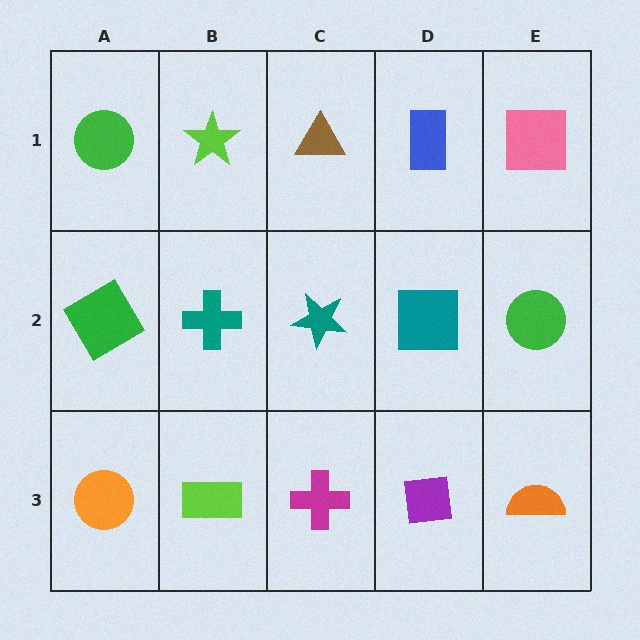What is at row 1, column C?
A brown triangle.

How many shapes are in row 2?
5 shapes.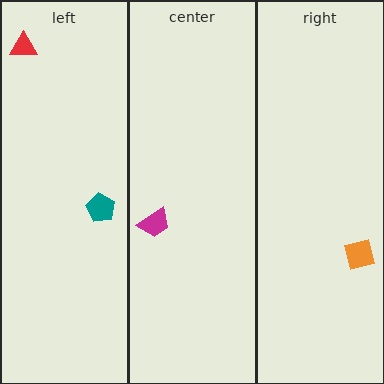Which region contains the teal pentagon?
The left region.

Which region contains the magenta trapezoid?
The center region.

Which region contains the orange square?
The right region.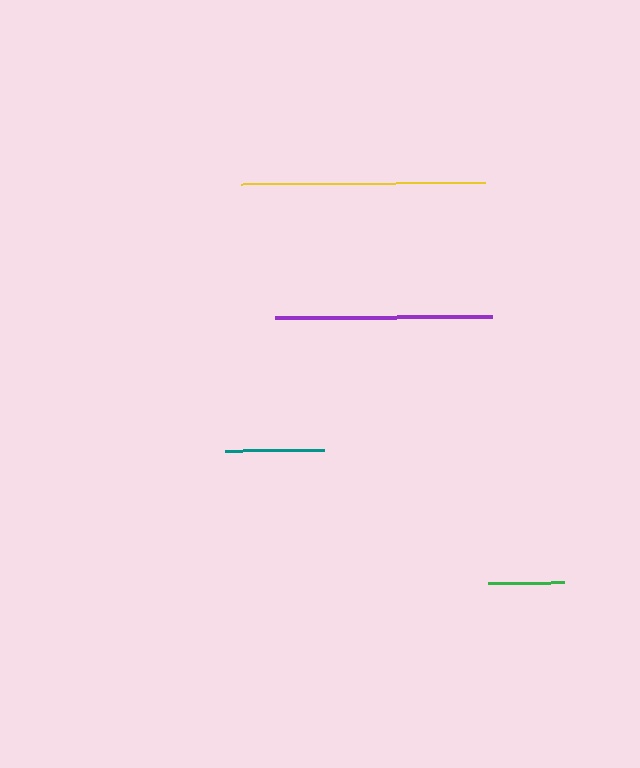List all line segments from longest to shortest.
From longest to shortest: yellow, purple, teal, green.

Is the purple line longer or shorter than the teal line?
The purple line is longer than the teal line.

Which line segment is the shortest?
The green line is the shortest at approximately 75 pixels.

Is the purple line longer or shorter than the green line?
The purple line is longer than the green line.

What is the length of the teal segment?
The teal segment is approximately 99 pixels long.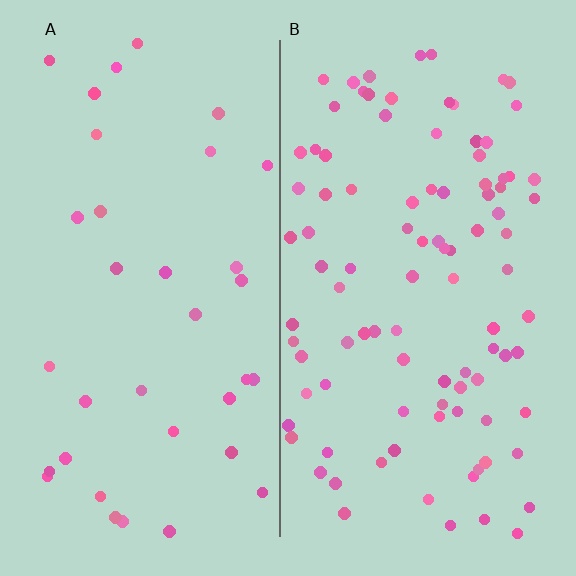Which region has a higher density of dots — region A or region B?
B (the right).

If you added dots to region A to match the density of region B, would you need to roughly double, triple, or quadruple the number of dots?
Approximately triple.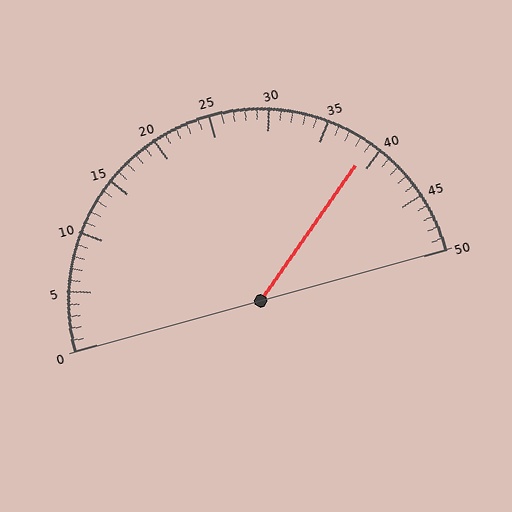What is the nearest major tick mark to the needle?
The nearest major tick mark is 40.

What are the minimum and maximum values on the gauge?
The gauge ranges from 0 to 50.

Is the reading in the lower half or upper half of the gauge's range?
The reading is in the upper half of the range (0 to 50).